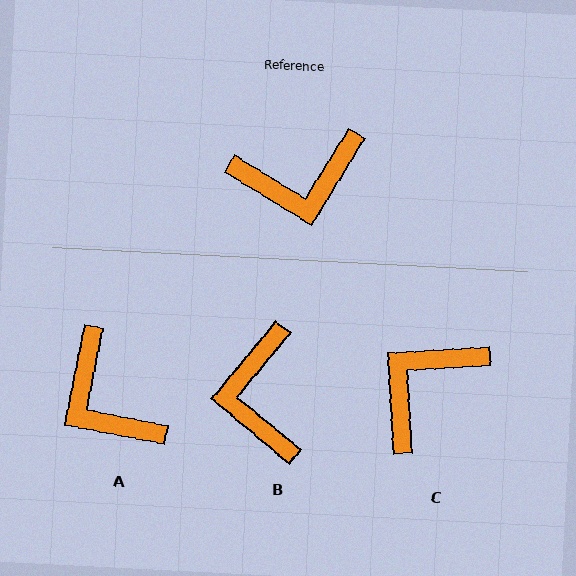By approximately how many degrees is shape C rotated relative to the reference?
Approximately 145 degrees clockwise.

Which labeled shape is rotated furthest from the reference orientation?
C, about 145 degrees away.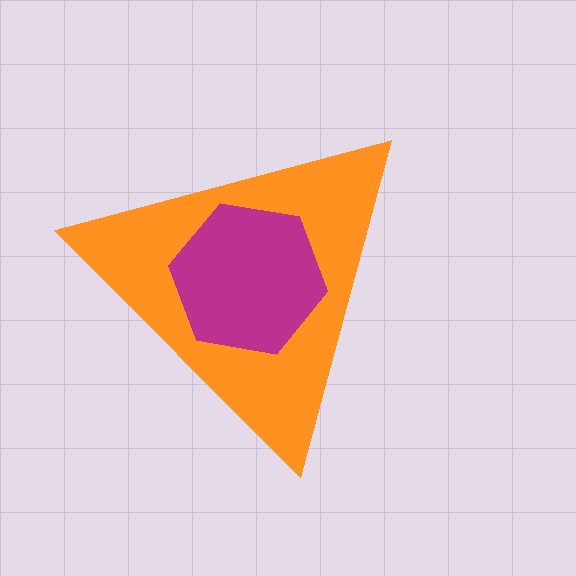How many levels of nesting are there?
2.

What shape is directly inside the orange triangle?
The magenta hexagon.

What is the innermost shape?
The magenta hexagon.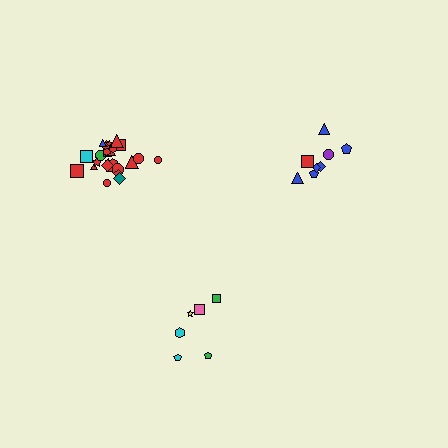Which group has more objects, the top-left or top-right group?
The top-left group.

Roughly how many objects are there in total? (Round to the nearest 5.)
Roughly 40 objects in total.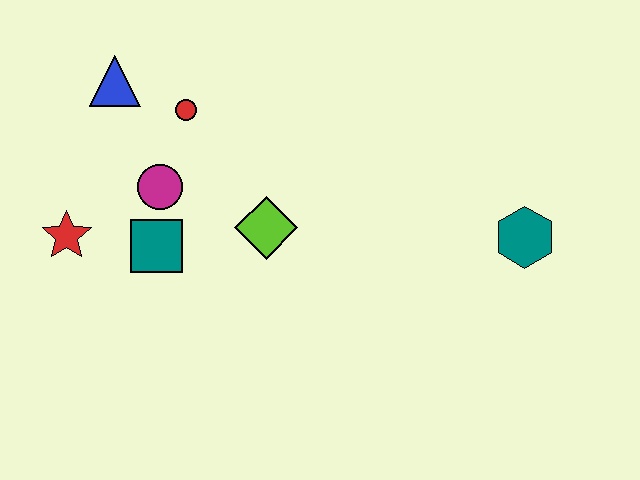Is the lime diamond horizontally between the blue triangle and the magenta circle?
No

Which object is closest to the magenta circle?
The teal square is closest to the magenta circle.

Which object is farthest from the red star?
The teal hexagon is farthest from the red star.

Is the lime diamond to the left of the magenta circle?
No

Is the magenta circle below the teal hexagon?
No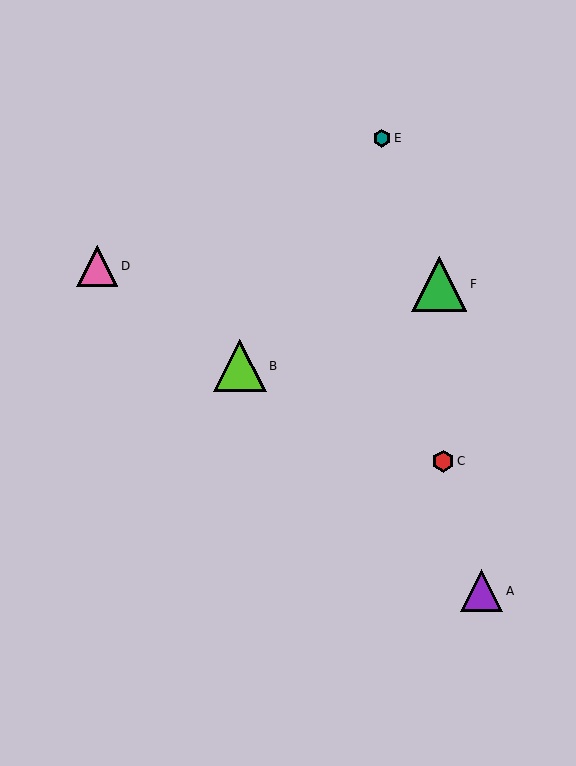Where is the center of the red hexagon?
The center of the red hexagon is at (443, 461).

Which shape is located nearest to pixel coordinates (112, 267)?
The pink triangle (labeled D) at (97, 266) is nearest to that location.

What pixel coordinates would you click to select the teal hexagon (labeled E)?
Click at (382, 138) to select the teal hexagon E.